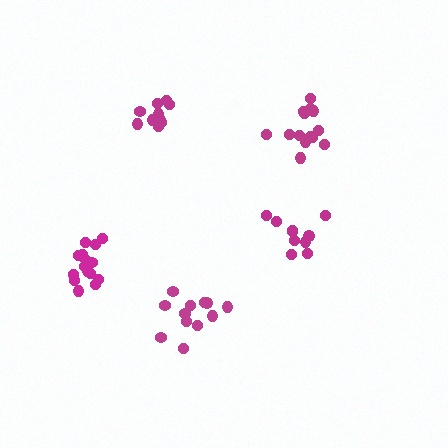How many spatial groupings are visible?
There are 5 spatial groupings.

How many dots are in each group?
Group 1: 11 dots, Group 2: 10 dots, Group 3: 15 dots, Group 4: 12 dots, Group 5: 15 dots (63 total).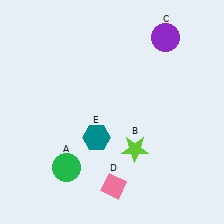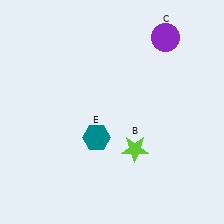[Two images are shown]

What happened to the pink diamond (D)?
The pink diamond (D) was removed in Image 2. It was in the bottom-right area of Image 1.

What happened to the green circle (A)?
The green circle (A) was removed in Image 2. It was in the bottom-left area of Image 1.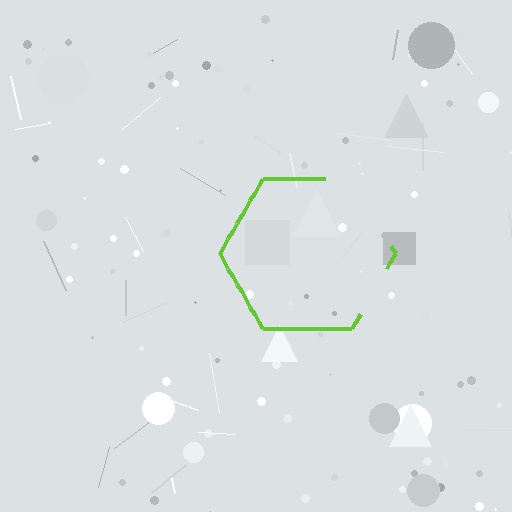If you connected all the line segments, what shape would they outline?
They would outline a hexagon.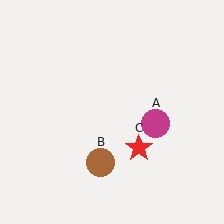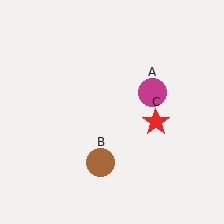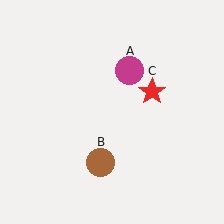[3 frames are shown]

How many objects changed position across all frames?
2 objects changed position: magenta circle (object A), red star (object C).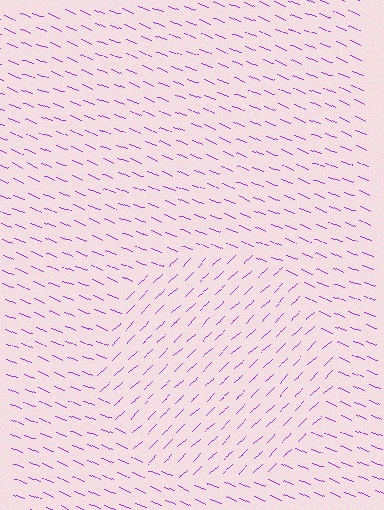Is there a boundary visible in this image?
Yes, there is a texture boundary formed by a change in line orientation.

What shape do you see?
I see a circle.